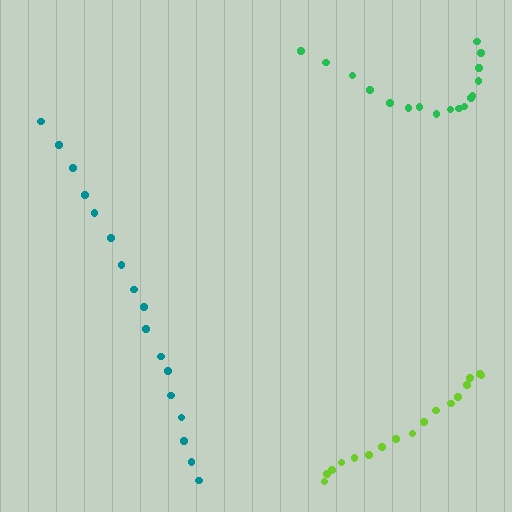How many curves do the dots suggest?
There are 3 distinct paths.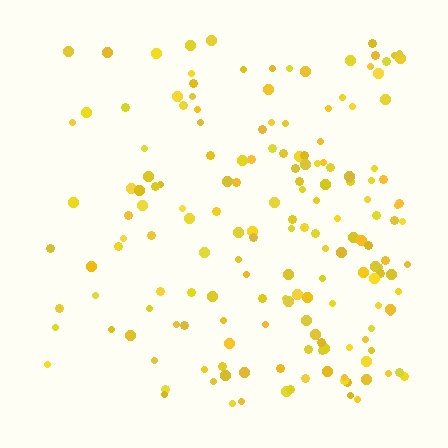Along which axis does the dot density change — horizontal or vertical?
Horizontal.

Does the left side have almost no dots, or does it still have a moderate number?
Still a moderate number, just noticeably fewer than the right.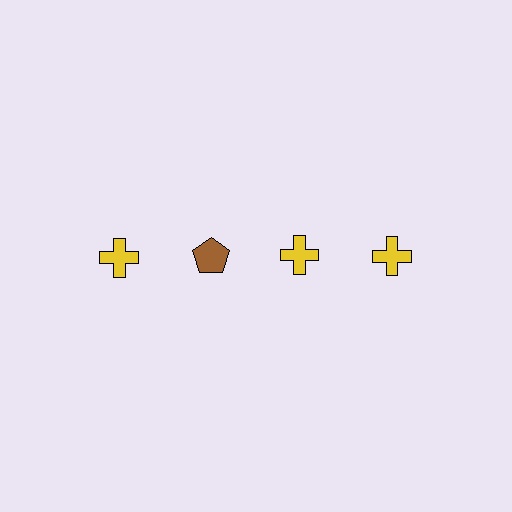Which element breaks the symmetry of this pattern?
The brown pentagon in the top row, second from left column breaks the symmetry. All other shapes are yellow crosses.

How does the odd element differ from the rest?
It differs in both color (brown instead of yellow) and shape (pentagon instead of cross).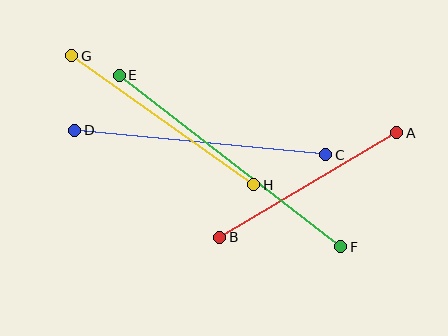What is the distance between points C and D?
The distance is approximately 252 pixels.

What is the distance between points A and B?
The distance is approximately 206 pixels.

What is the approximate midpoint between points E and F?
The midpoint is at approximately (230, 161) pixels.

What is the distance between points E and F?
The distance is approximately 280 pixels.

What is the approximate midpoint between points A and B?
The midpoint is at approximately (308, 185) pixels.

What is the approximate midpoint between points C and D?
The midpoint is at approximately (200, 142) pixels.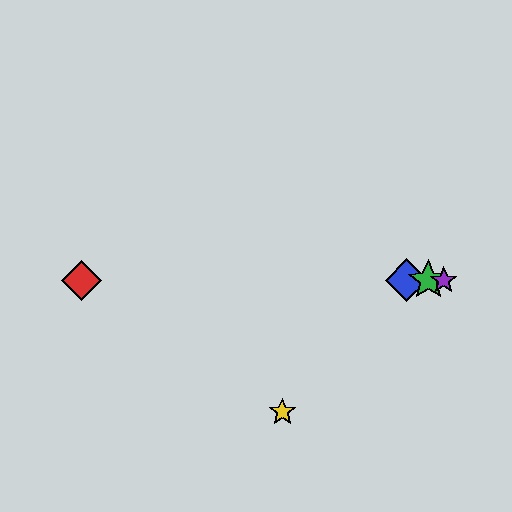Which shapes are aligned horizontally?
The red diamond, the blue diamond, the green star, the purple star are aligned horizontally.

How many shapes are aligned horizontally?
4 shapes (the red diamond, the blue diamond, the green star, the purple star) are aligned horizontally.